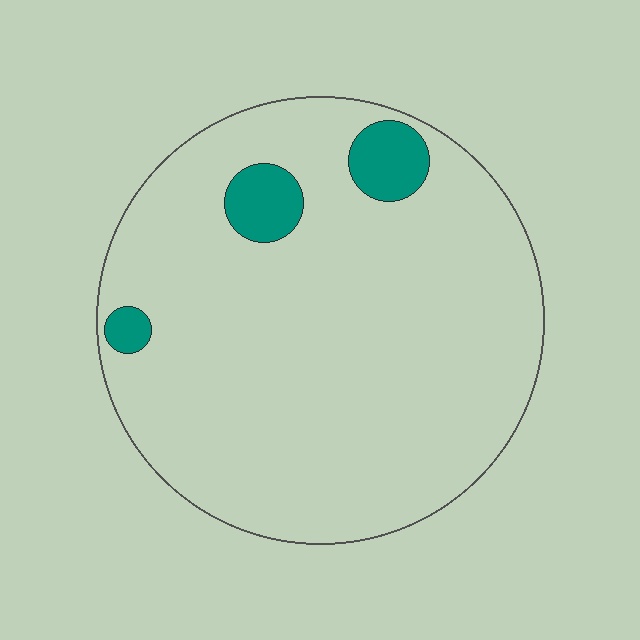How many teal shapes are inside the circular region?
3.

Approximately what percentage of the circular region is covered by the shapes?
Approximately 10%.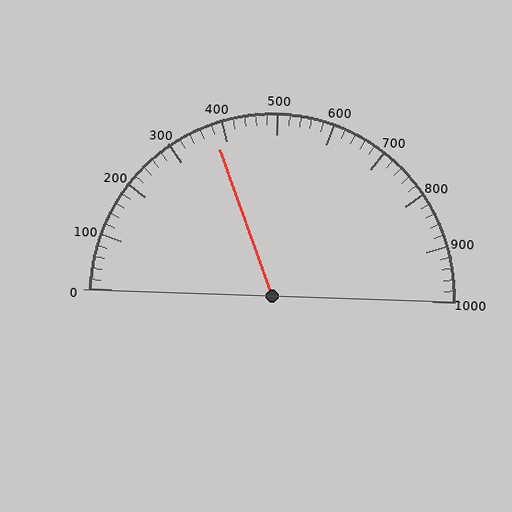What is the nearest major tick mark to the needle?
The nearest major tick mark is 400.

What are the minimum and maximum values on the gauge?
The gauge ranges from 0 to 1000.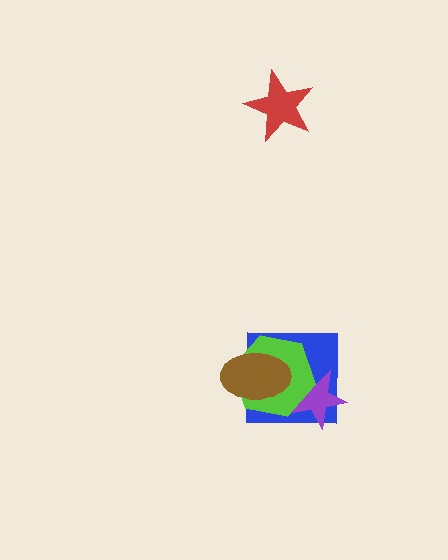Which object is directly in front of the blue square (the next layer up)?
The purple star is directly in front of the blue square.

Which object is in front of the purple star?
The lime hexagon is in front of the purple star.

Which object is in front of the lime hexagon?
The brown ellipse is in front of the lime hexagon.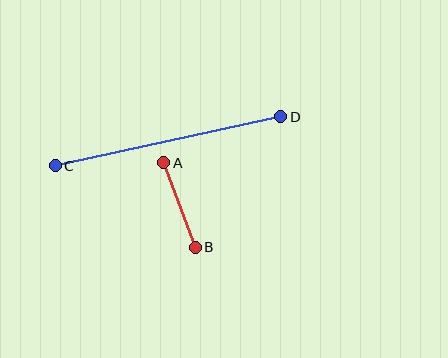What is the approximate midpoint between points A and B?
The midpoint is at approximately (180, 205) pixels.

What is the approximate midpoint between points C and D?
The midpoint is at approximately (168, 141) pixels.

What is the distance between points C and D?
The distance is approximately 230 pixels.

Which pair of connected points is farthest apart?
Points C and D are farthest apart.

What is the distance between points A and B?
The distance is approximately 90 pixels.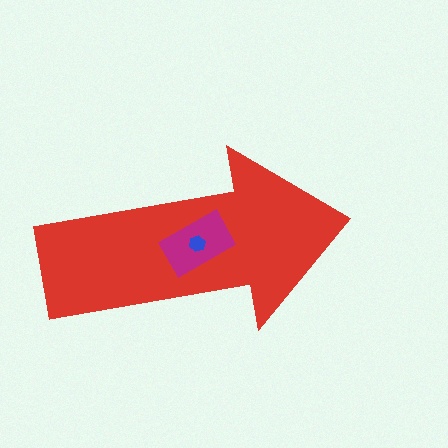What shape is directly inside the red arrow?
The magenta rectangle.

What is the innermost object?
The blue hexagon.